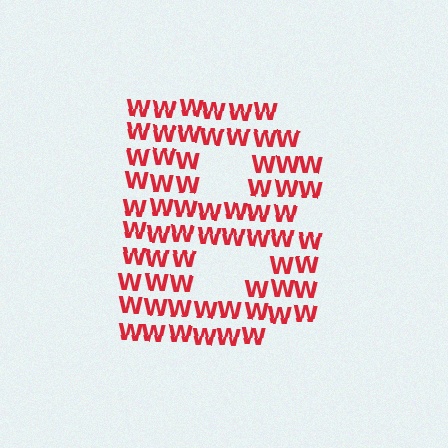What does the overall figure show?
The overall figure shows the letter B.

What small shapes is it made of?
It is made of small letter W's.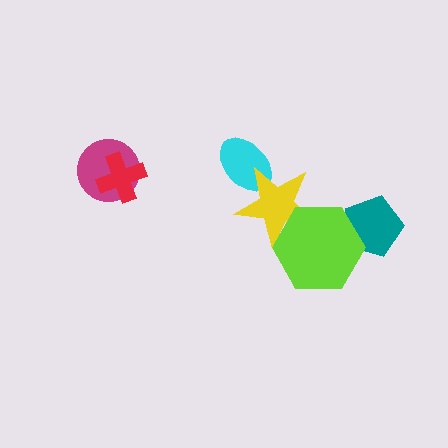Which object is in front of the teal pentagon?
The lime hexagon is in front of the teal pentagon.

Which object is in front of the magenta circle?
The red cross is in front of the magenta circle.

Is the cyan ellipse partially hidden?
Yes, it is partially covered by another shape.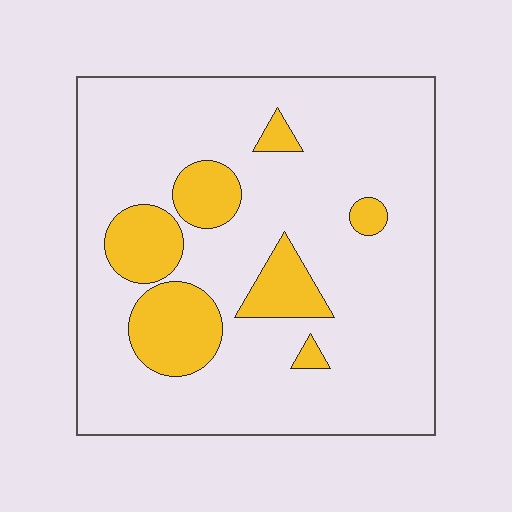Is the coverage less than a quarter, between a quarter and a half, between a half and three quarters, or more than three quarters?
Less than a quarter.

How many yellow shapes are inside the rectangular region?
7.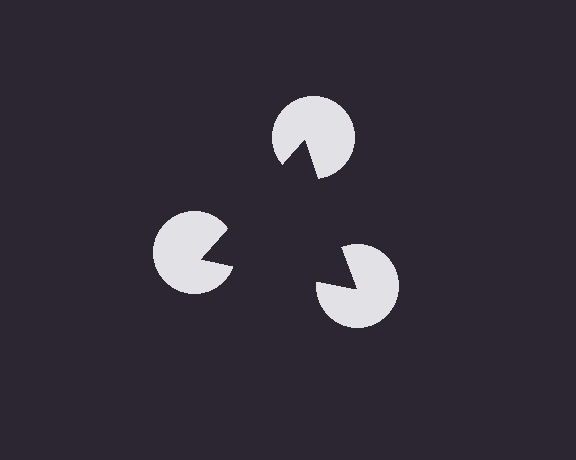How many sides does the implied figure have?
3 sides.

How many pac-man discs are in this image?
There are 3 — one at each vertex of the illusory triangle.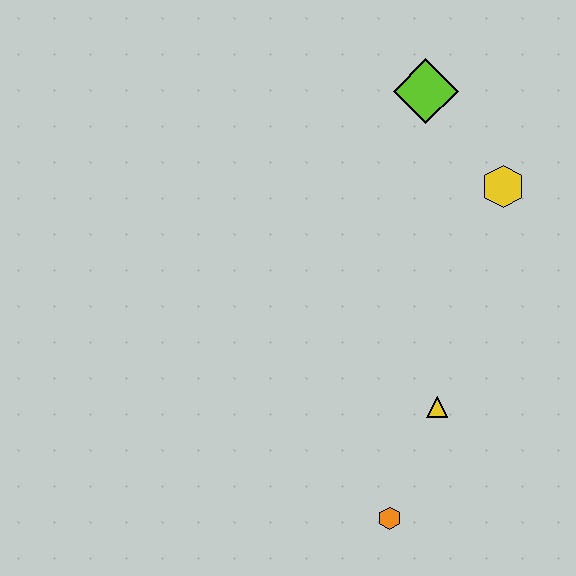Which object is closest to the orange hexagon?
The yellow triangle is closest to the orange hexagon.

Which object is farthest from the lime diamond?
The orange hexagon is farthest from the lime diamond.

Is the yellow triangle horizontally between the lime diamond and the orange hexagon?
No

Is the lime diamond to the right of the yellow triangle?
No